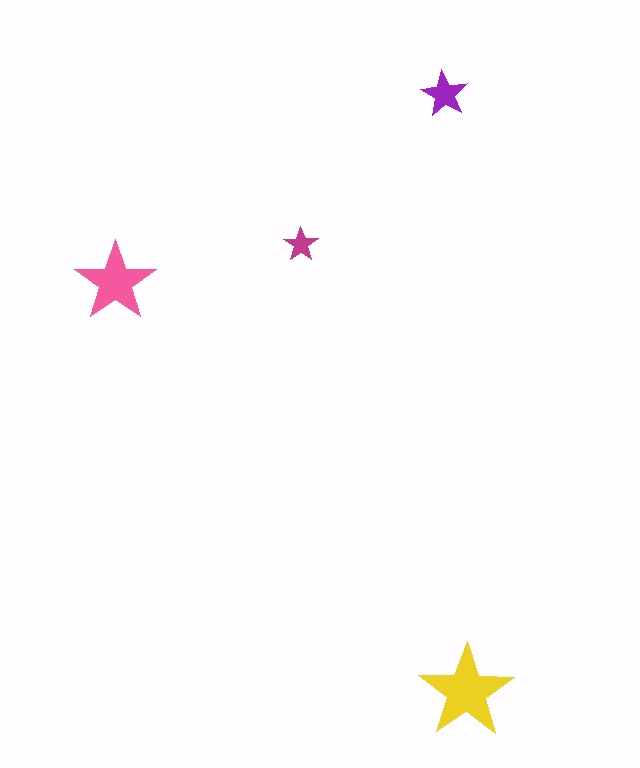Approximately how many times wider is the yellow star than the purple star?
About 2 times wider.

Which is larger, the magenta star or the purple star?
The purple one.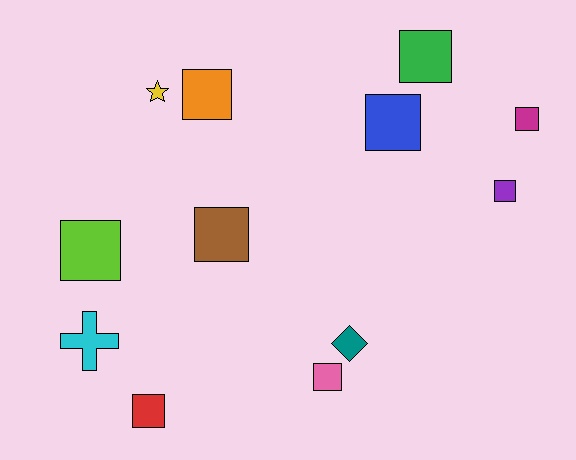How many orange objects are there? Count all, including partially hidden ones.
There is 1 orange object.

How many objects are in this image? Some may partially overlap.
There are 12 objects.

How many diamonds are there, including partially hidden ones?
There is 1 diamond.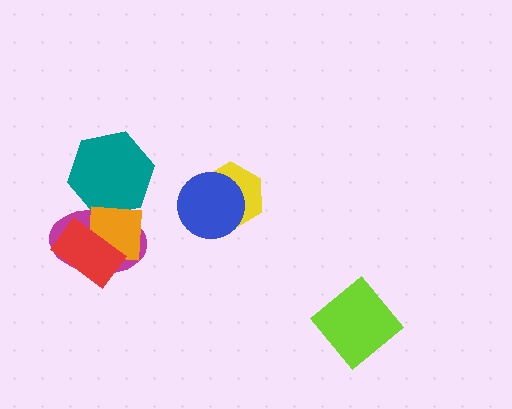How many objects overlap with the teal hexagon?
2 objects overlap with the teal hexagon.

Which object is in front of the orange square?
The red rectangle is in front of the orange square.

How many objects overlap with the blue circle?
1 object overlaps with the blue circle.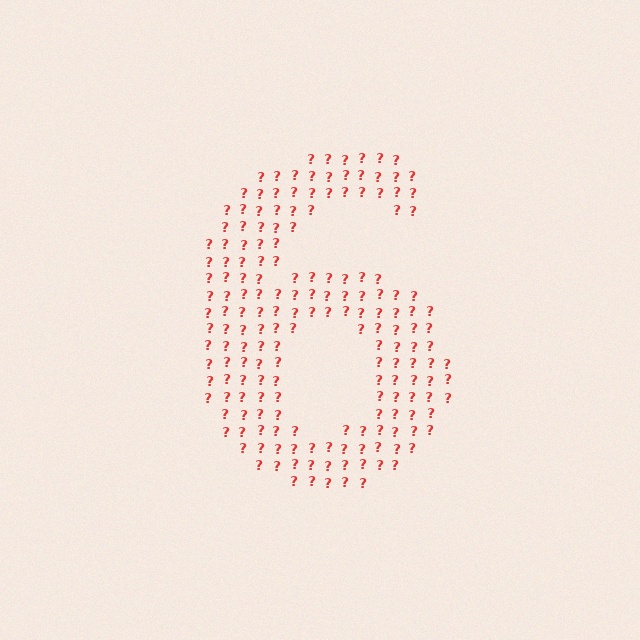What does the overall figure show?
The overall figure shows the digit 6.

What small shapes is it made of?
It is made of small question marks.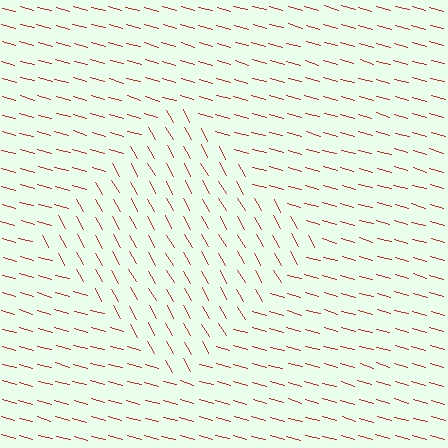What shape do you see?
I see a diamond.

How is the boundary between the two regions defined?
The boundary is defined purely by a change in line orientation (approximately 45 degrees difference). All lines are the same color and thickness.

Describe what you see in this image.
The image is filled with small red line segments. A diamond region in the image has lines oriented differently from the surrounding lines, creating a visible texture boundary.